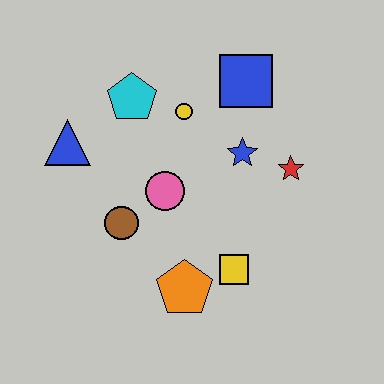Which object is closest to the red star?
The blue star is closest to the red star.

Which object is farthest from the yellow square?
The blue triangle is farthest from the yellow square.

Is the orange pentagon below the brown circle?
Yes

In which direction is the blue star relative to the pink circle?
The blue star is to the right of the pink circle.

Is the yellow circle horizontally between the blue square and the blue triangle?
Yes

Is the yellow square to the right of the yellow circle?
Yes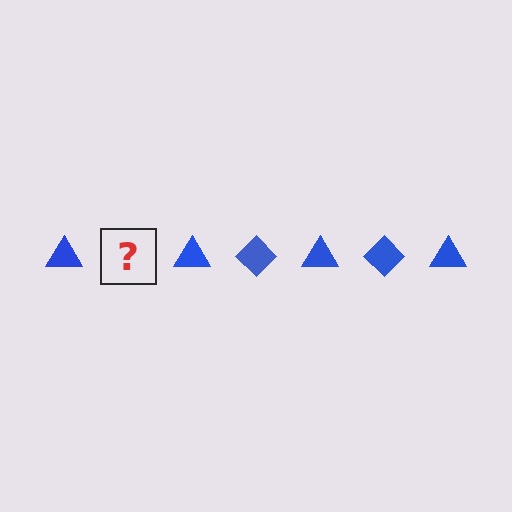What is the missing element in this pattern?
The missing element is a blue diamond.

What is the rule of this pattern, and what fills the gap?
The rule is that the pattern cycles through triangle, diamond shapes in blue. The gap should be filled with a blue diamond.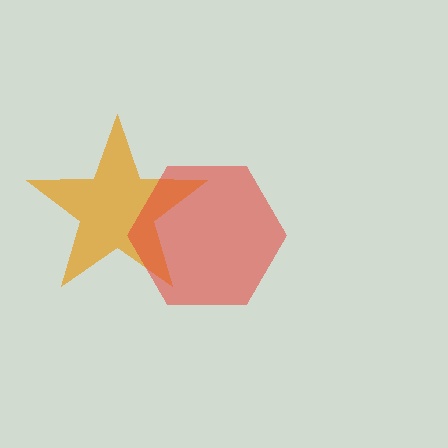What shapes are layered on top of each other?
The layered shapes are: an orange star, a red hexagon.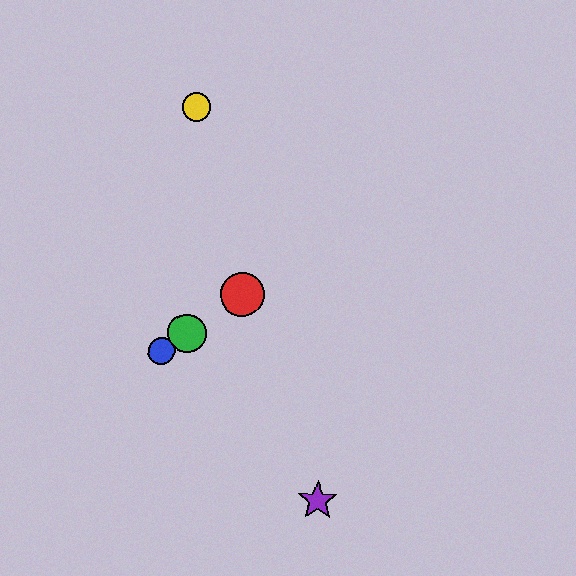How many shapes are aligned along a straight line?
3 shapes (the red circle, the blue circle, the green circle) are aligned along a straight line.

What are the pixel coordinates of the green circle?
The green circle is at (187, 333).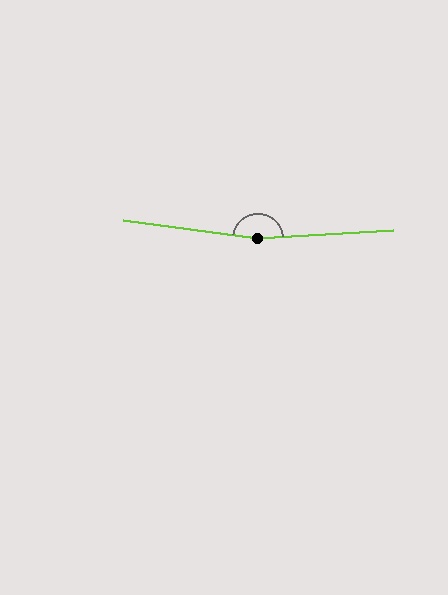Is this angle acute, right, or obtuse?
It is obtuse.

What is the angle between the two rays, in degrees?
Approximately 169 degrees.